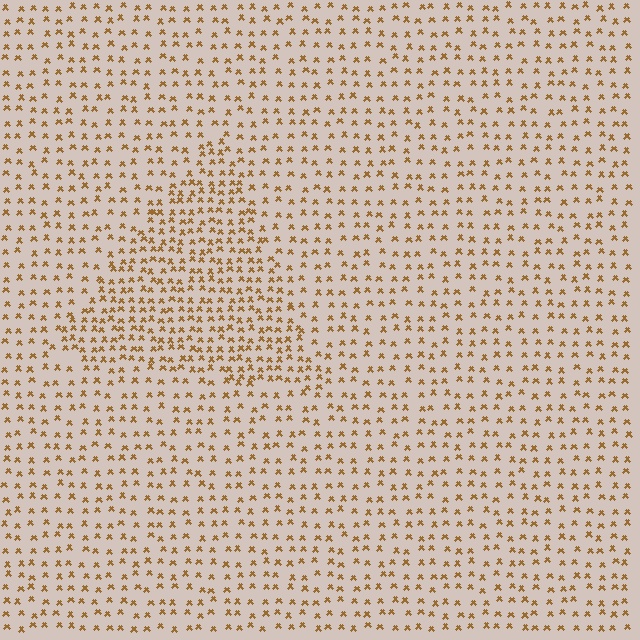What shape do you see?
I see a triangle.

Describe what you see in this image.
The image contains small brown elements arranged at two different densities. A triangle-shaped region is visible where the elements are more densely packed than the surrounding area.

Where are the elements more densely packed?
The elements are more densely packed inside the triangle boundary.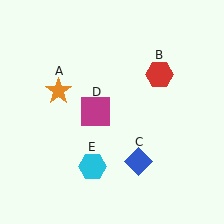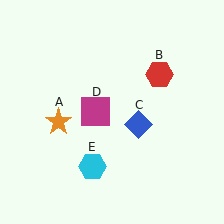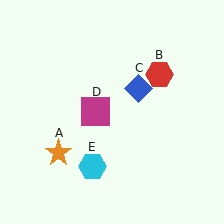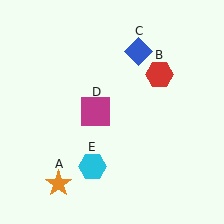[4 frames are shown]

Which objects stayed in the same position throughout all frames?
Red hexagon (object B) and magenta square (object D) and cyan hexagon (object E) remained stationary.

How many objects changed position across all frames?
2 objects changed position: orange star (object A), blue diamond (object C).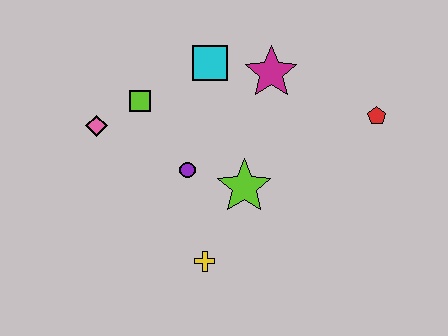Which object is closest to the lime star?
The purple circle is closest to the lime star.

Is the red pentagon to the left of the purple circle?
No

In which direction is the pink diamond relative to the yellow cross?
The pink diamond is above the yellow cross.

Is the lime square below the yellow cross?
No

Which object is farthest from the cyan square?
The yellow cross is farthest from the cyan square.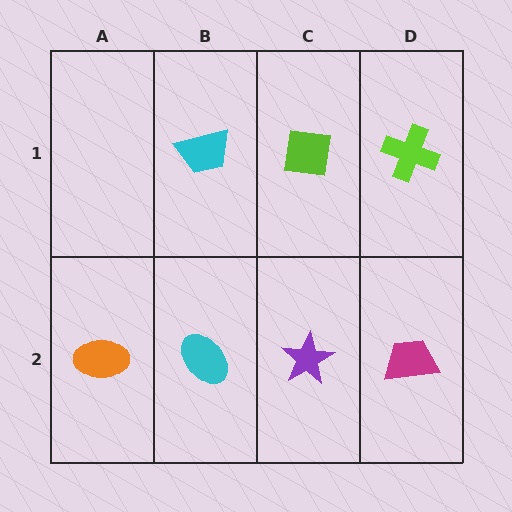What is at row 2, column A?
An orange ellipse.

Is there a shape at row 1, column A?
No, that cell is empty.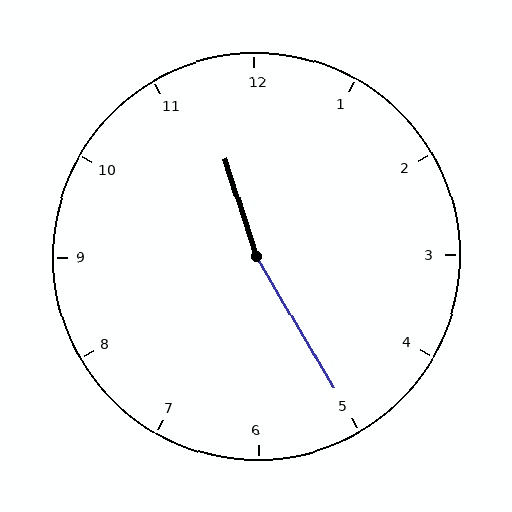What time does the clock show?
11:25.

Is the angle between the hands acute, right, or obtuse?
It is obtuse.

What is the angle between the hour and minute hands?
Approximately 168 degrees.